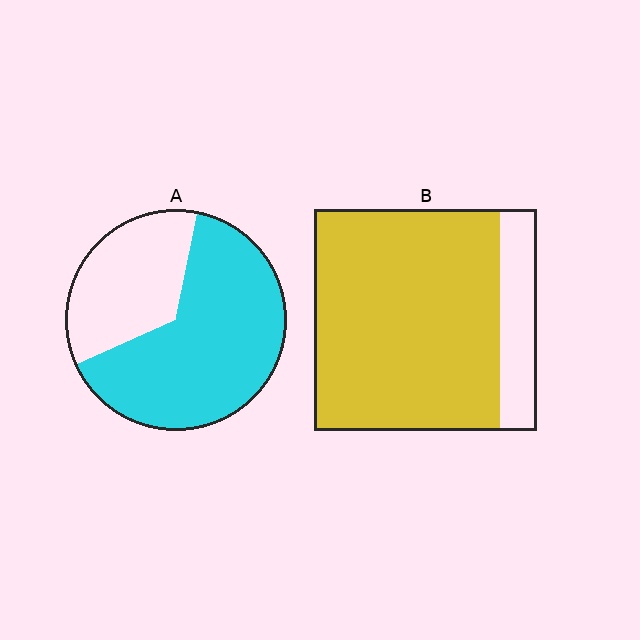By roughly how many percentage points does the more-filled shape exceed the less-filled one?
By roughly 20 percentage points (B over A).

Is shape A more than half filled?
Yes.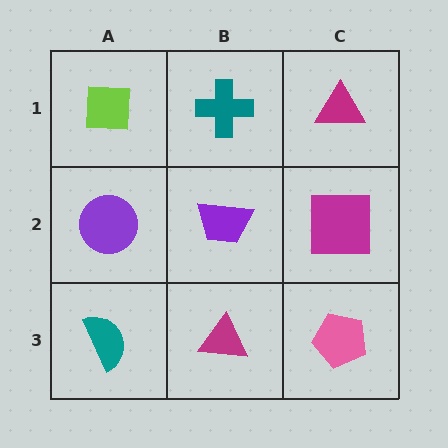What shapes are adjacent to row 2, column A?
A lime square (row 1, column A), a teal semicircle (row 3, column A), a purple trapezoid (row 2, column B).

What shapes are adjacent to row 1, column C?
A magenta square (row 2, column C), a teal cross (row 1, column B).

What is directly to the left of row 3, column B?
A teal semicircle.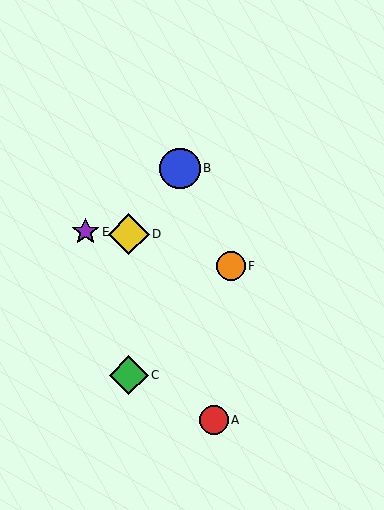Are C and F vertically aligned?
No, C is at x≈129 and F is at x≈231.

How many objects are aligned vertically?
2 objects (C, D) are aligned vertically.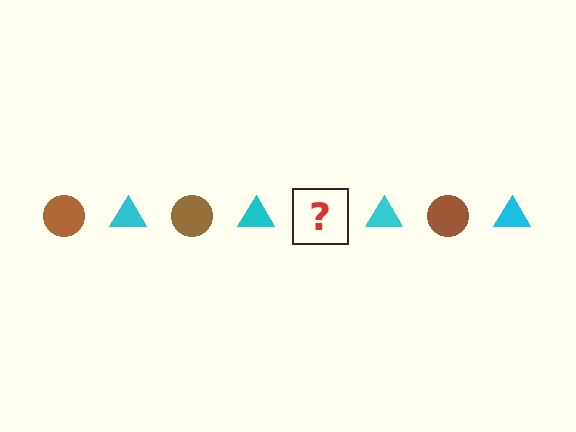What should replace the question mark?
The question mark should be replaced with a brown circle.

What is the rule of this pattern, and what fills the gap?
The rule is that the pattern alternates between brown circle and cyan triangle. The gap should be filled with a brown circle.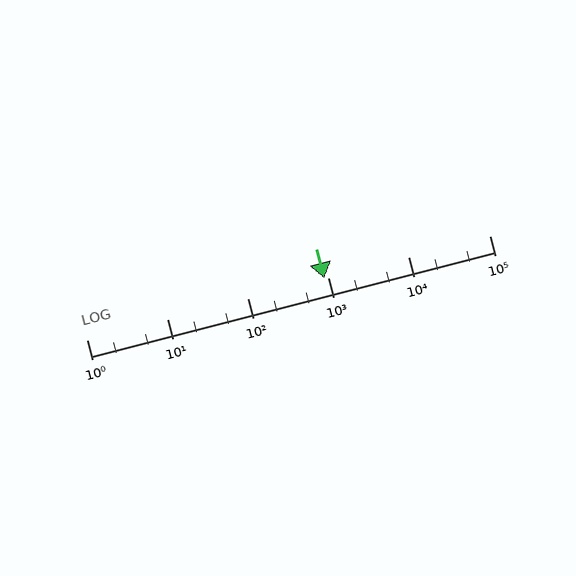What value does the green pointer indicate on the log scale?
The pointer indicates approximately 900.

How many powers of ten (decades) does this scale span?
The scale spans 5 decades, from 1 to 100000.